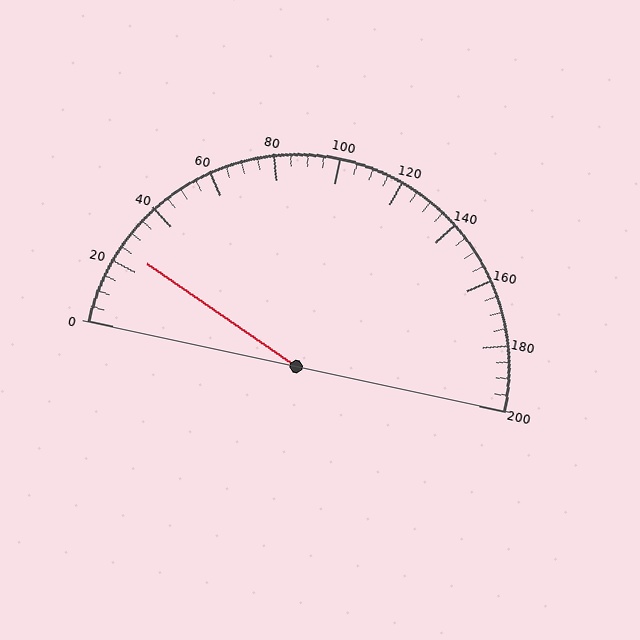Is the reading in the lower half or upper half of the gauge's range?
The reading is in the lower half of the range (0 to 200).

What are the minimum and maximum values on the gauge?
The gauge ranges from 0 to 200.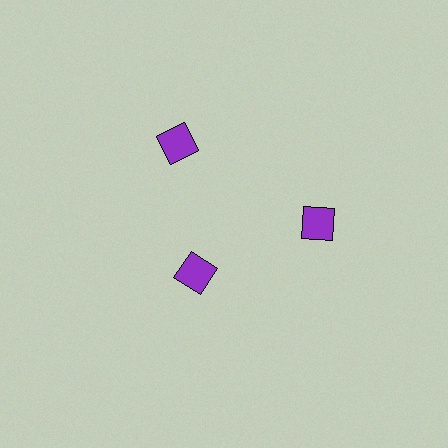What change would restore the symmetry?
The symmetry would be restored by moving it outward, back onto the ring so that all 3 squares sit at equal angles and equal distance from the center.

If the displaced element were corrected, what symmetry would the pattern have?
It would have 3-fold rotational symmetry — the pattern would map onto itself every 120 degrees.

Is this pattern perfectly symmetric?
No. The 3 purple squares are arranged in a ring, but one element near the 7 o'clock position is pulled inward toward the center, breaking the 3-fold rotational symmetry.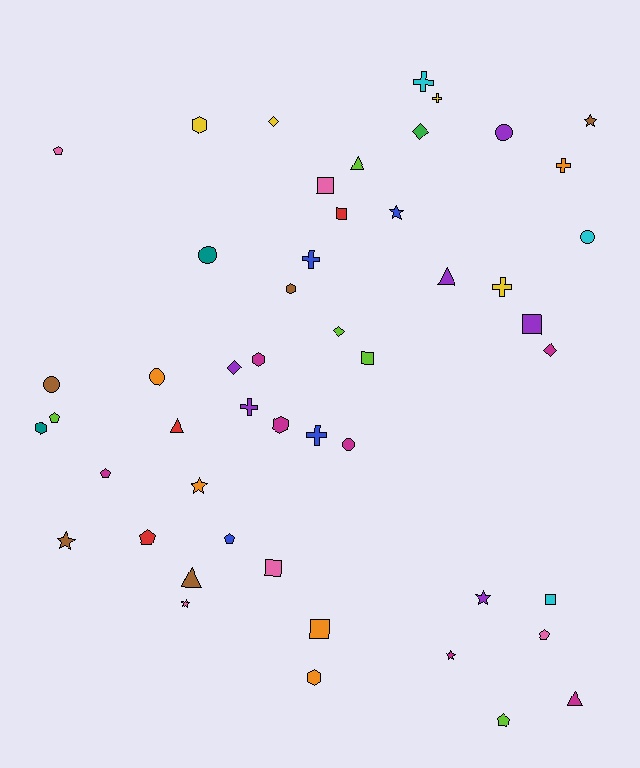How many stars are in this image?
There are 7 stars.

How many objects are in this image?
There are 50 objects.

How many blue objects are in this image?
There are 4 blue objects.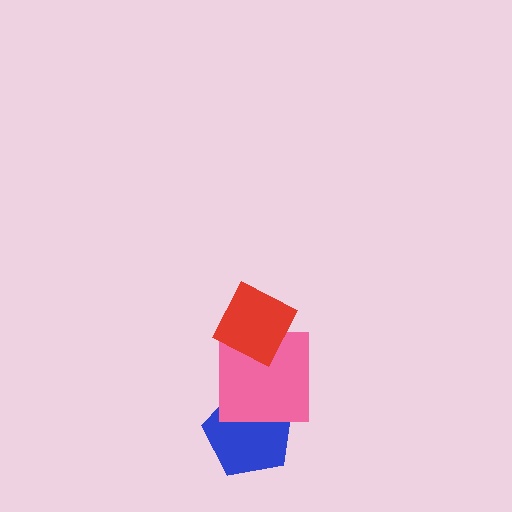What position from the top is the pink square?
The pink square is 2nd from the top.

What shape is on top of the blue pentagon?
The pink square is on top of the blue pentagon.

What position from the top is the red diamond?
The red diamond is 1st from the top.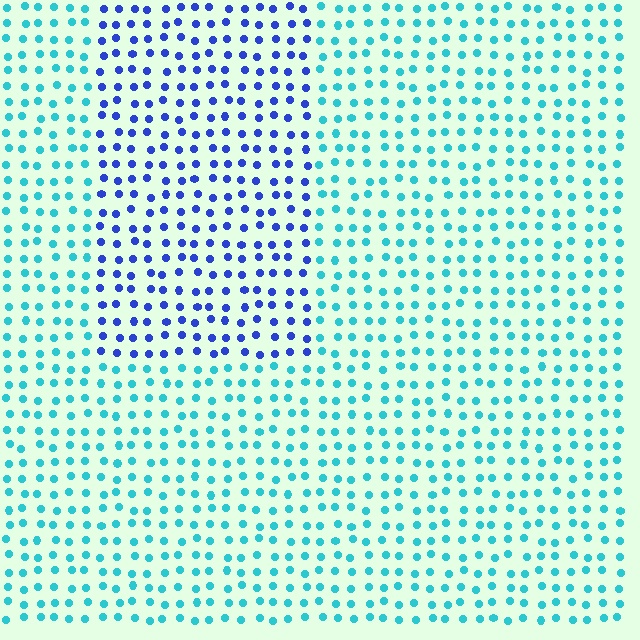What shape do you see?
I see a rectangle.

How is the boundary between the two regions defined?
The boundary is defined purely by a slight shift in hue (about 49 degrees). Spacing, size, and orientation are identical on both sides.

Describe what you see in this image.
The image is filled with small cyan elements in a uniform arrangement. A rectangle-shaped region is visible where the elements are tinted to a slightly different hue, forming a subtle color boundary.